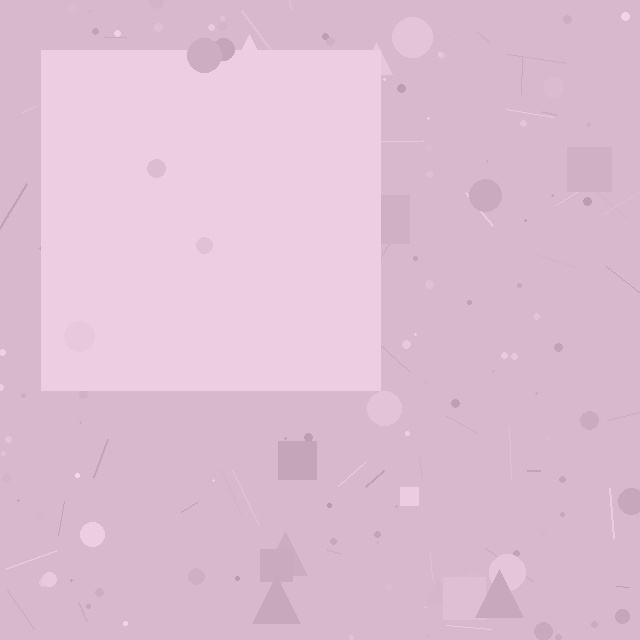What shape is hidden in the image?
A square is hidden in the image.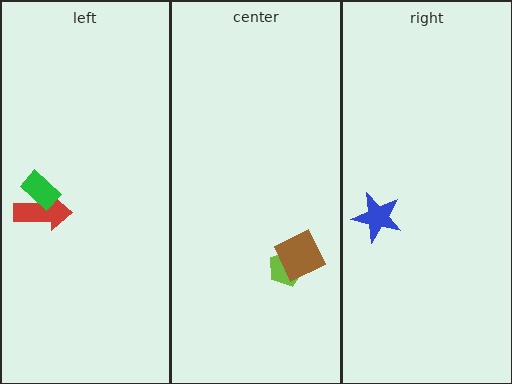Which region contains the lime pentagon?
The center region.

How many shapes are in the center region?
2.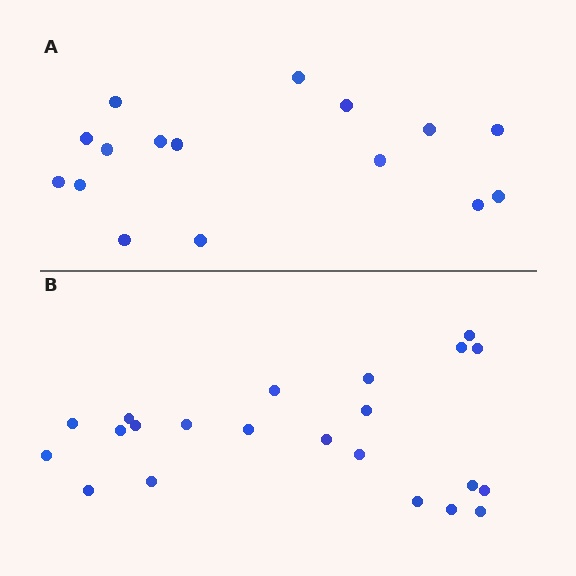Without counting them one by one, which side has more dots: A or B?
Region B (the bottom region) has more dots.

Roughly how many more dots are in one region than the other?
Region B has about 6 more dots than region A.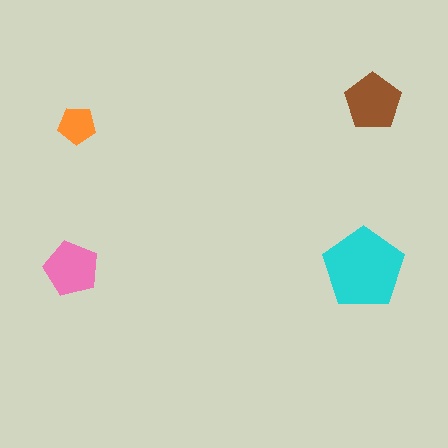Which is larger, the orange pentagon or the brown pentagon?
The brown one.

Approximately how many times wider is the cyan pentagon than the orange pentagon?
About 2 times wider.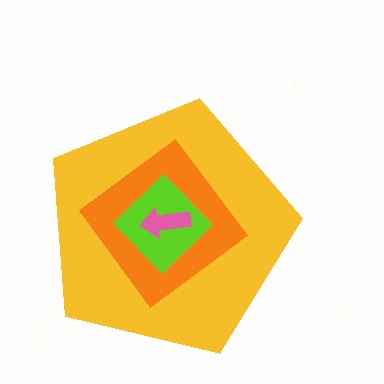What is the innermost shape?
The pink arrow.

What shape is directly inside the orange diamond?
The lime diamond.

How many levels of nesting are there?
4.